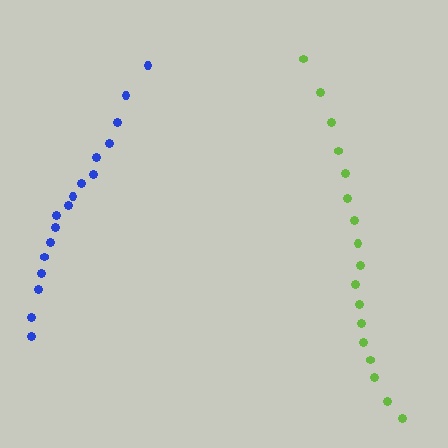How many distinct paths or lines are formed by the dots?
There are 2 distinct paths.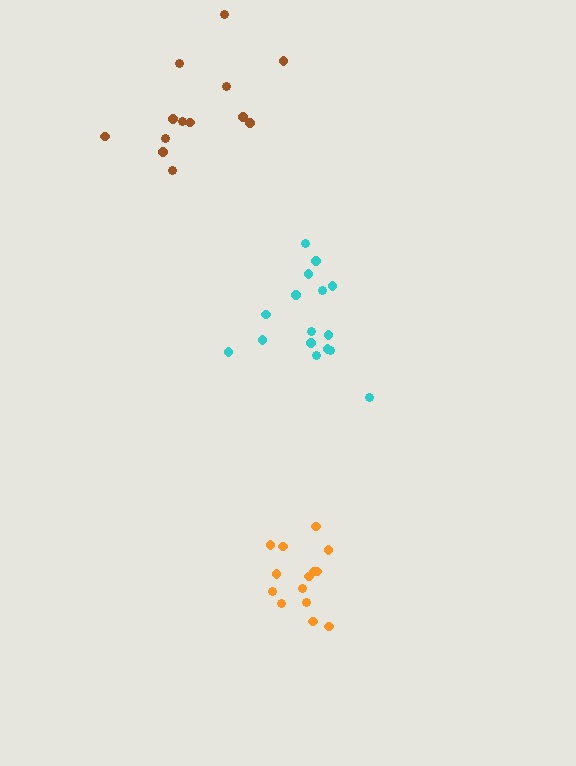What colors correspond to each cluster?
The clusters are colored: brown, orange, cyan.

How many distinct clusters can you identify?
There are 3 distinct clusters.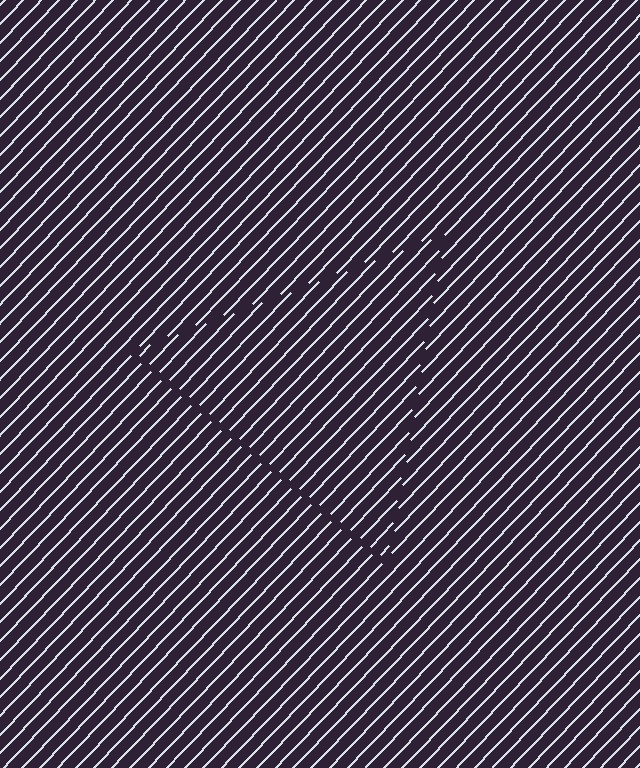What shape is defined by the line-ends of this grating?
An illusory triangle. The interior of the shape contains the same grating, shifted by half a period — the contour is defined by the phase discontinuity where line-ends from the inner and outer gratings abut.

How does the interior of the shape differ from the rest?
The interior of the shape contains the same grating, shifted by half a period — the contour is defined by the phase discontinuity where line-ends from the inner and outer gratings abut.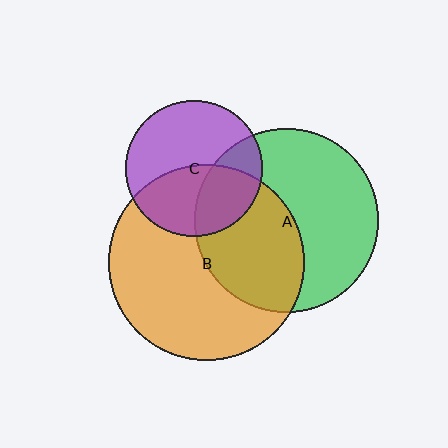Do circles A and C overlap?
Yes.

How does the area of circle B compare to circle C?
Approximately 2.1 times.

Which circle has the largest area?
Circle B (orange).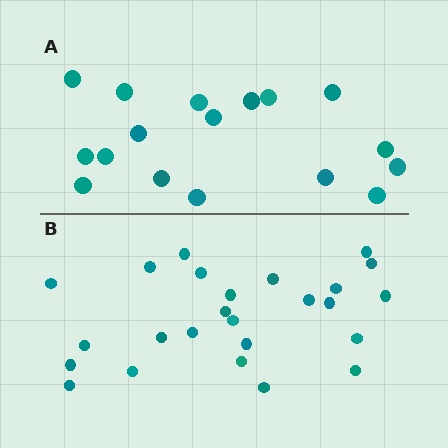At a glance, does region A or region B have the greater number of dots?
Region B (the bottom region) has more dots.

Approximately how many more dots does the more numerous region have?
Region B has roughly 8 or so more dots than region A.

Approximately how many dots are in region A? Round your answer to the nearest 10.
About 20 dots. (The exact count is 17, which rounds to 20.)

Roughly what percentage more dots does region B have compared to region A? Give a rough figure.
About 45% more.